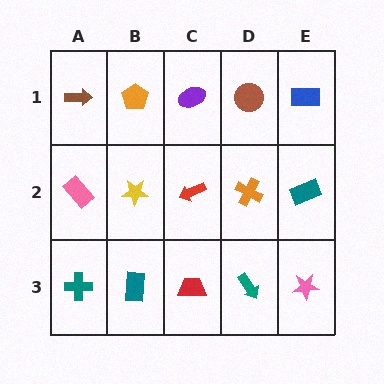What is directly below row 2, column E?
A pink star.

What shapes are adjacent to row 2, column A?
A brown arrow (row 1, column A), a teal cross (row 3, column A), a yellow star (row 2, column B).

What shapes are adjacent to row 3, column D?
An orange cross (row 2, column D), a red trapezoid (row 3, column C), a pink star (row 3, column E).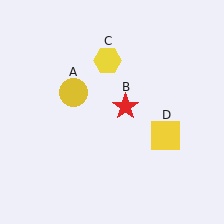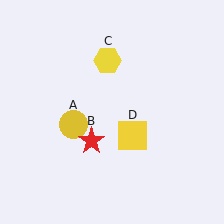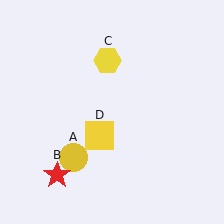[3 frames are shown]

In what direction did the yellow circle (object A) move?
The yellow circle (object A) moved down.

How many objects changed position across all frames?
3 objects changed position: yellow circle (object A), red star (object B), yellow square (object D).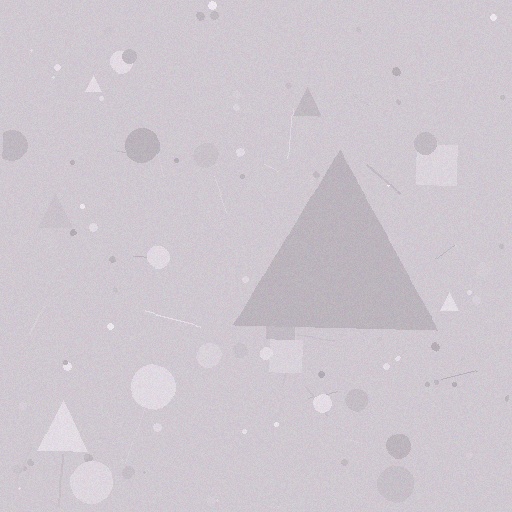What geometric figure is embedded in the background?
A triangle is embedded in the background.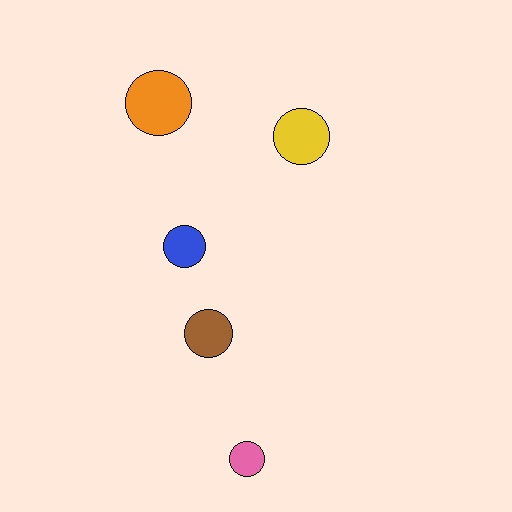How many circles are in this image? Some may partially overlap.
There are 5 circles.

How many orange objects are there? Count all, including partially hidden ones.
There is 1 orange object.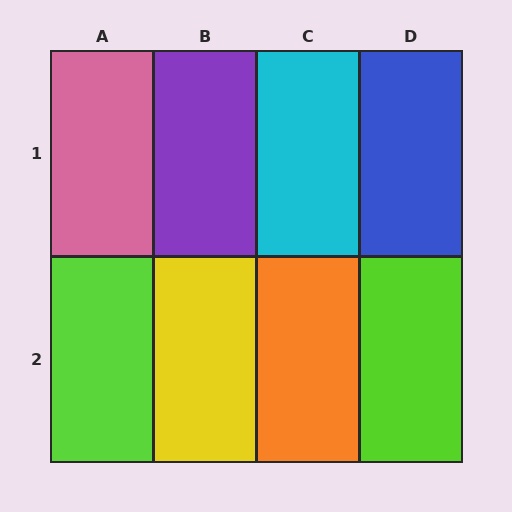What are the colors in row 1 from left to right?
Pink, purple, cyan, blue.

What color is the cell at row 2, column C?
Orange.